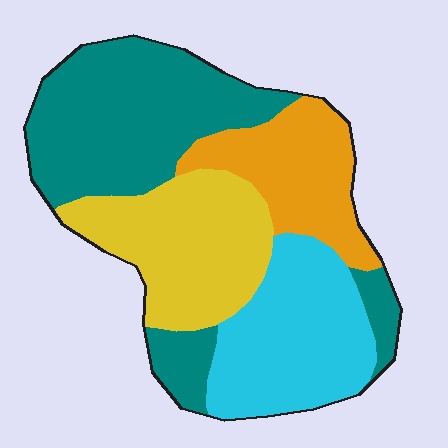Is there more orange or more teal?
Teal.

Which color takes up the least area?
Orange, at roughly 15%.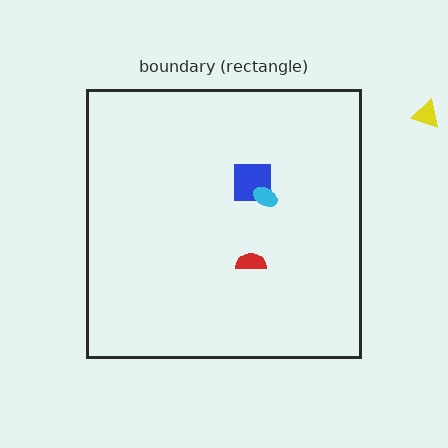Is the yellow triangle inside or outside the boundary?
Outside.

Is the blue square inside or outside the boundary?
Inside.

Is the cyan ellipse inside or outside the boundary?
Inside.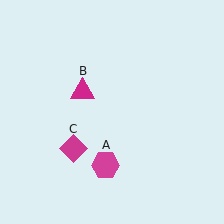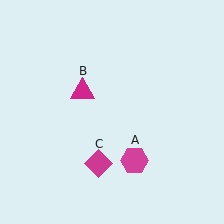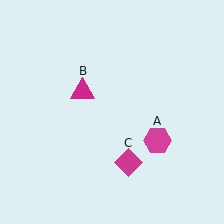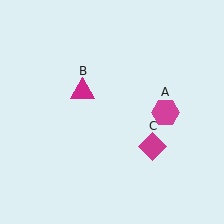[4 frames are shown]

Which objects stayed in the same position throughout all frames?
Magenta triangle (object B) remained stationary.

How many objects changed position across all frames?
2 objects changed position: magenta hexagon (object A), magenta diamond (object C).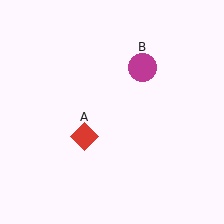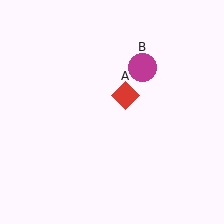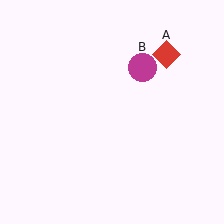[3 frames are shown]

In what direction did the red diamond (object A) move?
The red diamond (object A) moved up and to the right.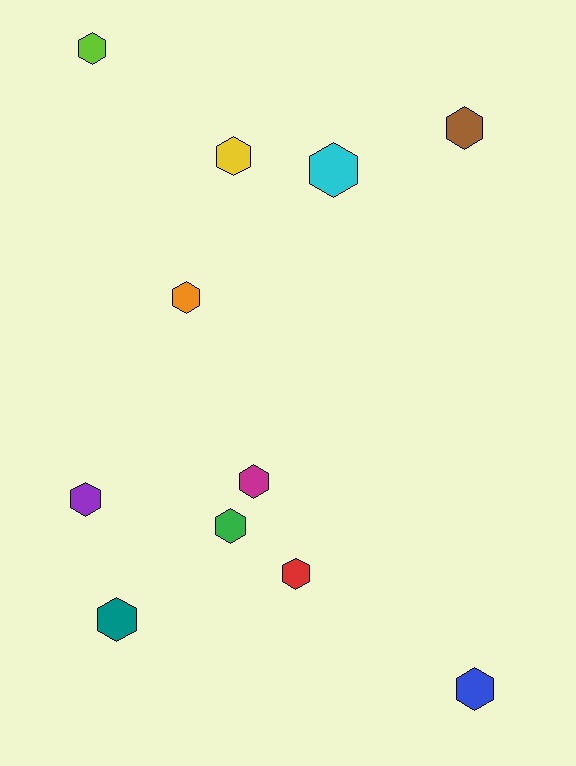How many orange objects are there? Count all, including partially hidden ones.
There is 1 orange object.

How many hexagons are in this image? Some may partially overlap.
There are 11 hexagons.